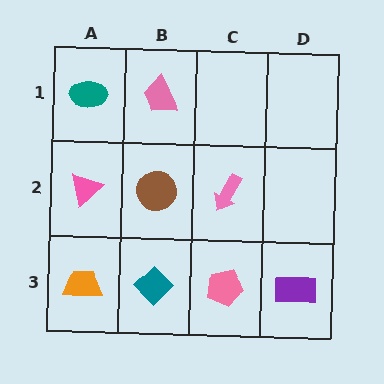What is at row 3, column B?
A teal diamond.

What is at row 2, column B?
A brown circle.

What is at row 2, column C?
A pink arrow.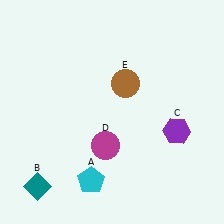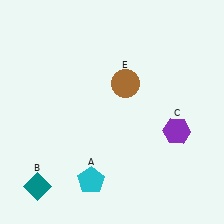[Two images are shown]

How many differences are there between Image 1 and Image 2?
There is 1 difference between the two images.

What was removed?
The magenta circle (D) was removed in Image 2.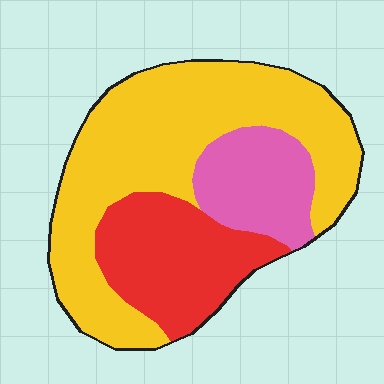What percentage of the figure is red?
Red takes up about one quarter (1/4) of the figure.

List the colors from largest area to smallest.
From largest to smallest: yellow, red, pink.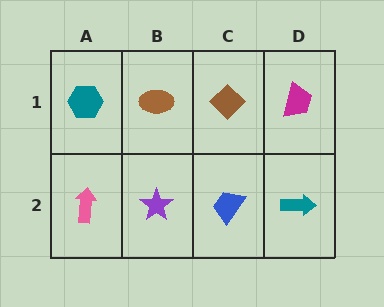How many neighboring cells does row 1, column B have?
3.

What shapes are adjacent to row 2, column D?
A magenta trapezoid (row 1, column D), a blue trapezoid (row 2, column C).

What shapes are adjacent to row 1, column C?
A blue trapezoid (row 2, column C), a brown ellipse (row 1, column B), a magenta trapezoid (row 1, column D).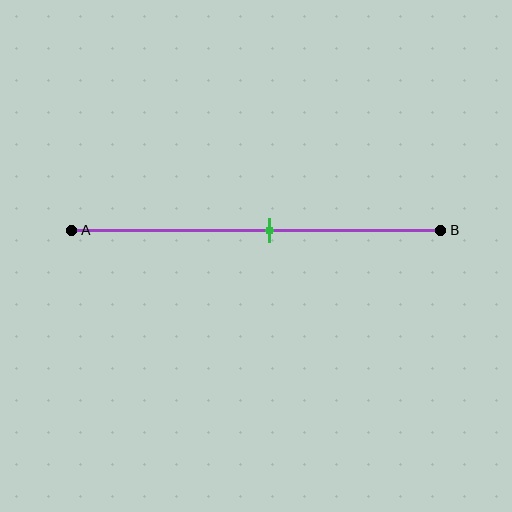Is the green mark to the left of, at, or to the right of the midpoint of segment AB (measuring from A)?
The green mark is to the right of the midpoint of segment AB.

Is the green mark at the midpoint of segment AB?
No, the mark is at about 55% from A, not at the 50% midpoint.